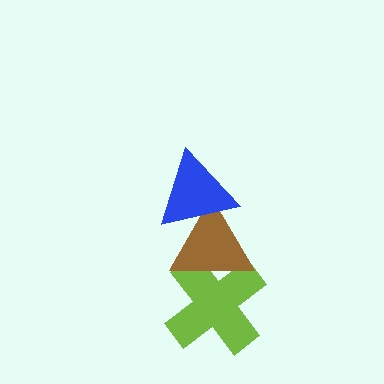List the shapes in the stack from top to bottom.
From top to bottom: the blue triangle, the brown triangle, the lime cross.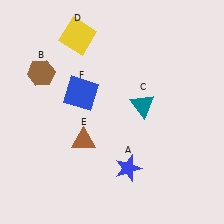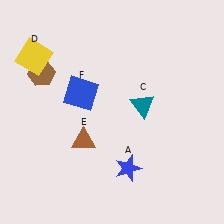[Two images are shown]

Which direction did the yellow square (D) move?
The yellow square (D) moved left.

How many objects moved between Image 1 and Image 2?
1 object moved between the two images.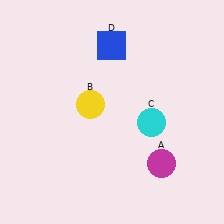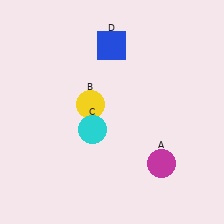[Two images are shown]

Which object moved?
The cyan circle (C) moved left.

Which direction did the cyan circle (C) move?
The cyan circle (C) moved left.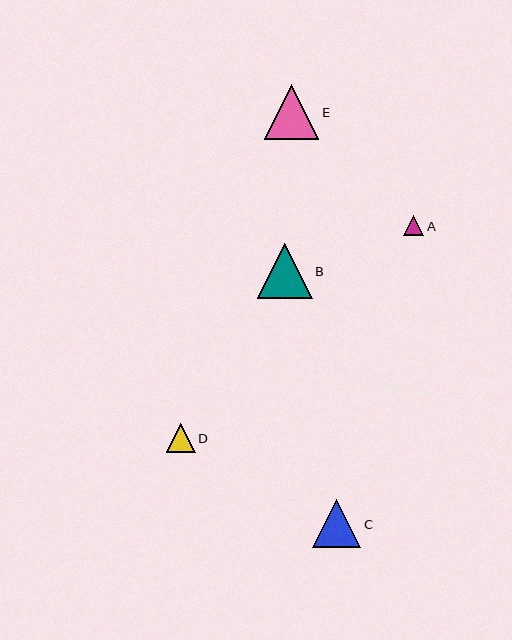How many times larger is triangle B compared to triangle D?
Triangle B is approximately 1.9 times the size of triangle D.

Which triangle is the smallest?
Triangle A is the smallest with a size of approximately 21 pixels.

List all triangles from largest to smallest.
From largest to smallest: B, E, C, D, A.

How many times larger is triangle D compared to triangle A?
Triangle D is approximately 1.4 times the size of triangle A.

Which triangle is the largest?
Triangle B is the largest with a size of approximately 55 pixels.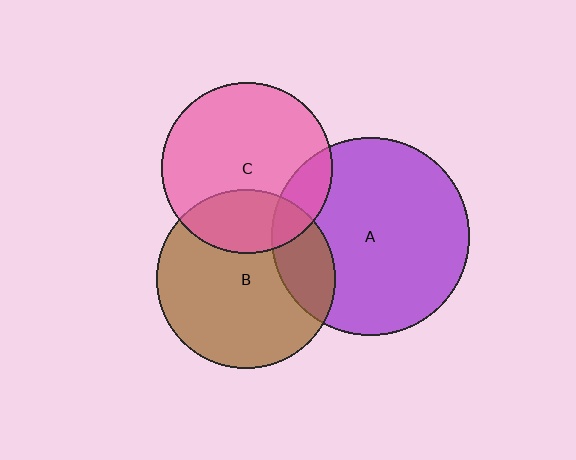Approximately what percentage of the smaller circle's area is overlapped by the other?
Approximately 20%.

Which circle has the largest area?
Circle A (purple).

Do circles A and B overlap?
Yes.